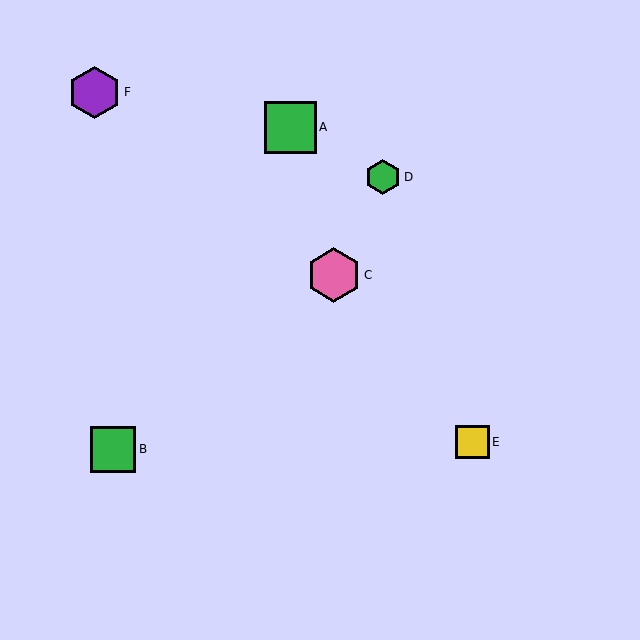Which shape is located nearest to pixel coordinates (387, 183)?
The green hexagon (labeled D) at (383, 177) is nearest to that location.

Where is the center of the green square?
The center of the green square is at (113, 449).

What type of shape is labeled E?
Shape E is a yellow square.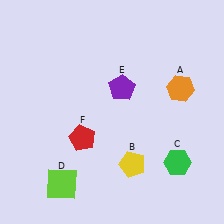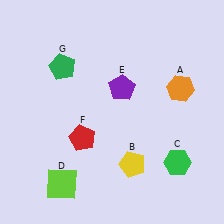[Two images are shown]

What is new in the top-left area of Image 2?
A green pentagon (G) was added in the top-left area of Image 2.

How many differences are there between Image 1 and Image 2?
There is 1 difference between the two images.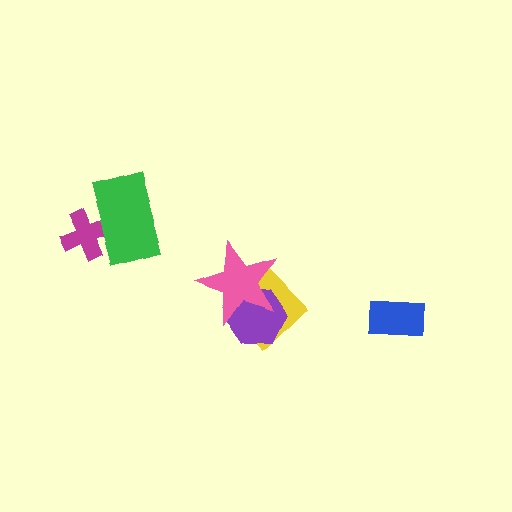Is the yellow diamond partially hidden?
Yes, it is partially covered by another shape.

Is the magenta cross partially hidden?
Yes, it is partially covered by another shape.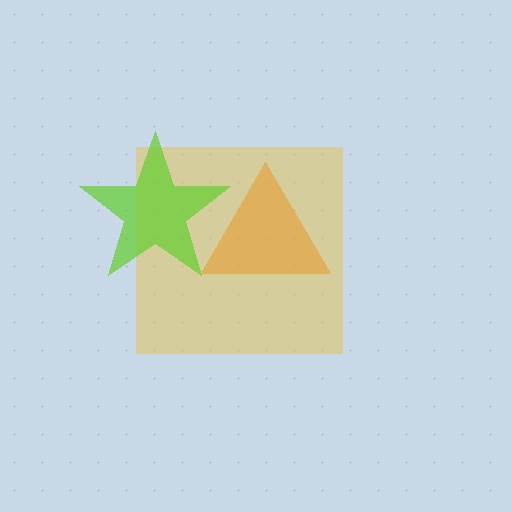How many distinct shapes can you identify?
There are 3 distinct shapes: an orange triangle, a yellow square, a lime star.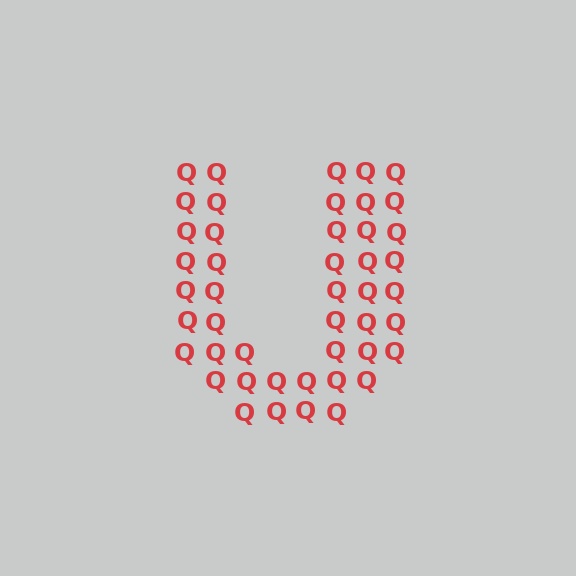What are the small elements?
The small elements are letter Q's.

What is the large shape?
The large shape is the letter U.